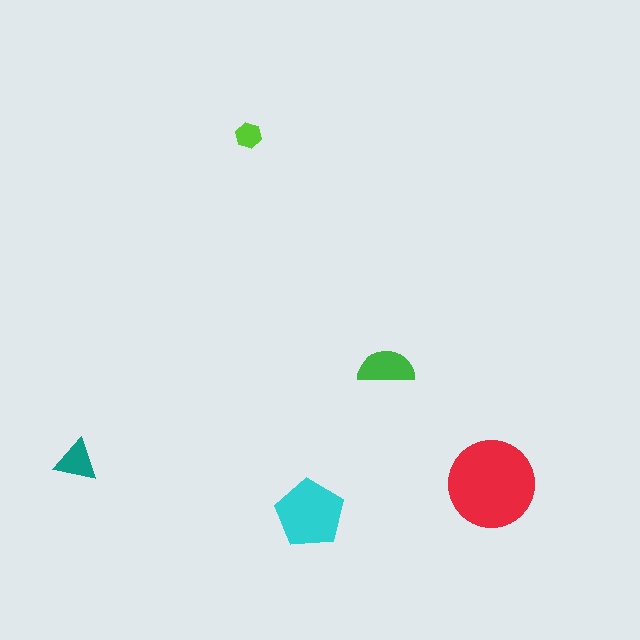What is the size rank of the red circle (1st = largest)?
1st.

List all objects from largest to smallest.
The red circle, the cyan pentagon, the green semicircle, the teal triangle, the lime hexagon.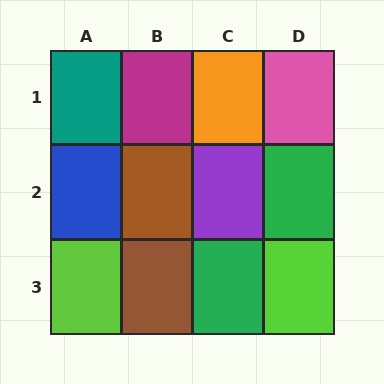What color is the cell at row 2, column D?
Green.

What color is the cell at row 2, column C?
Purple.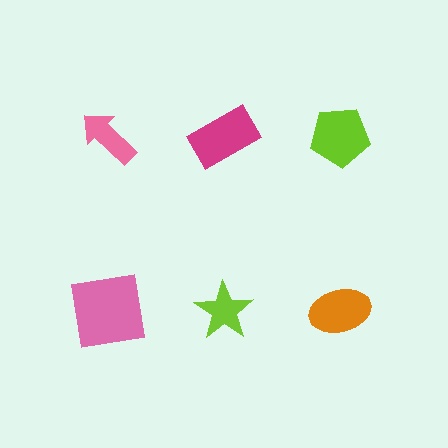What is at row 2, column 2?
A lime star.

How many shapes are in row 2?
3 shapes.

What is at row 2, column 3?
An orange ellipse.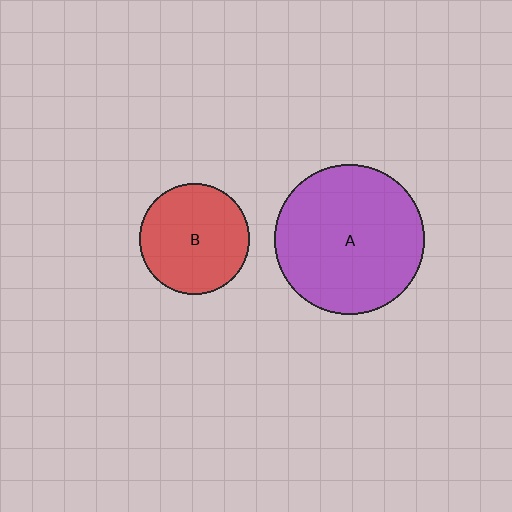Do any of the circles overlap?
No, none of the circles overlap.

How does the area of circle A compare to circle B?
Approximately 1.8 times.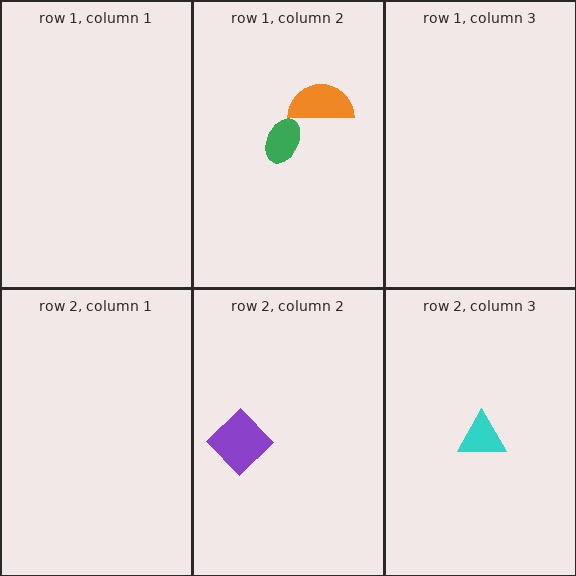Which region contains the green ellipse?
The row 1, column 2 region.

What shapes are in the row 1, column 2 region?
The green ellipse, the orange semicircle.